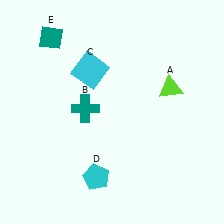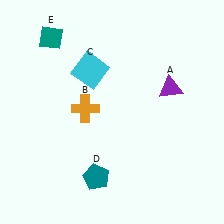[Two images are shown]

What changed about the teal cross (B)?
In Image 1, B is teal. In Image 2, it changed to orange.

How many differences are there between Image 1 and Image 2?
There are 3 differences between the two images.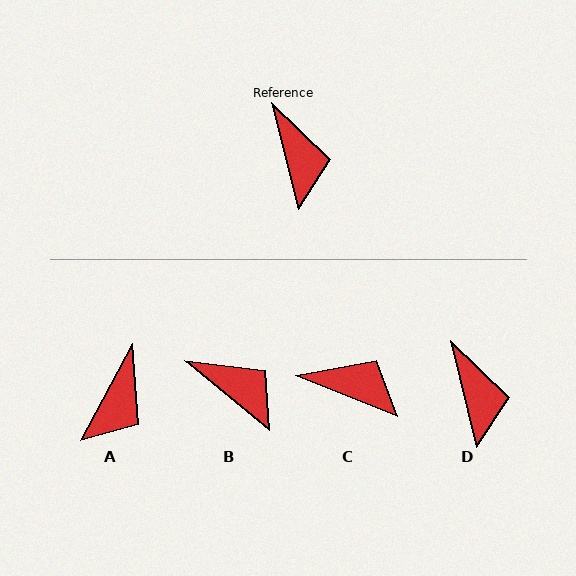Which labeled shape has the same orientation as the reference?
D.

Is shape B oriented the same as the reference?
No, it is off by about 37 degrees.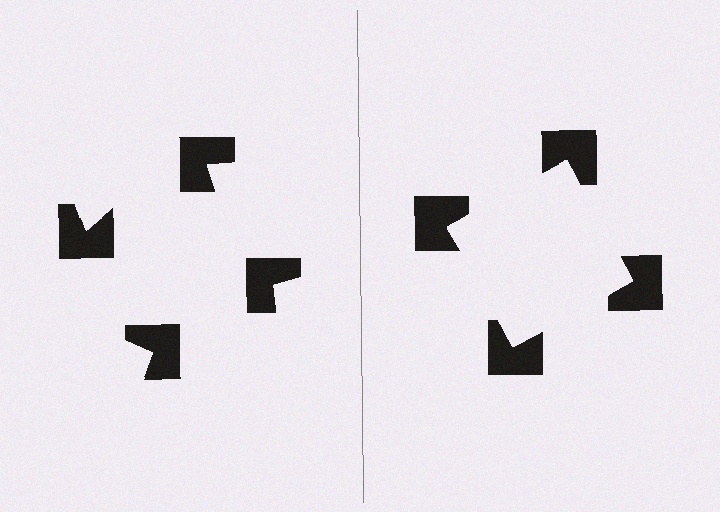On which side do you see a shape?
An illusory square appears on the right side. On the left side the wedge cuts are rotated, so no coherent shape forms.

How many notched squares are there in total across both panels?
8 — 4 on each side.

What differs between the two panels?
The notched squares are positioned identically on both sides; only the wedge orientations differ. On the right they align to a square; on the left they are misaligned.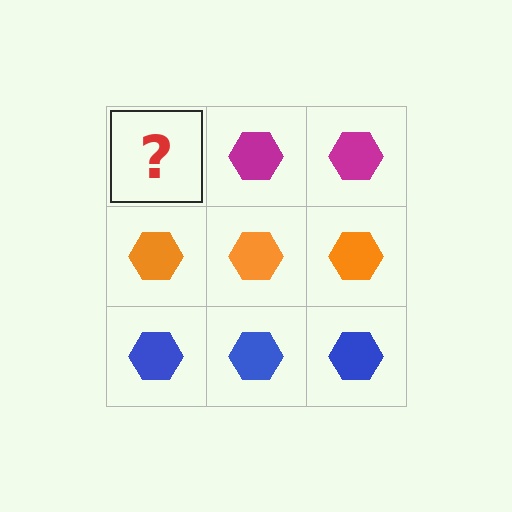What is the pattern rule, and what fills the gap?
The rule is that each row has a consistent color. The gap should be filled with a magenta hexagon.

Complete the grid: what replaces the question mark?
The question mark should be replaced with a magenta hexagon.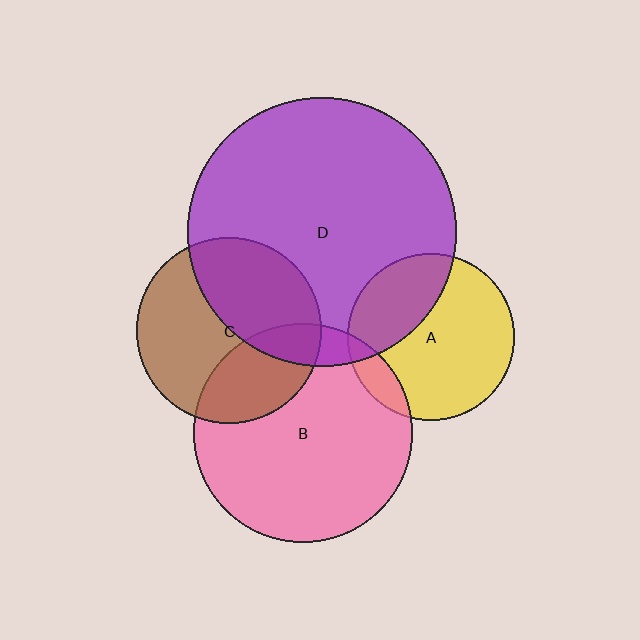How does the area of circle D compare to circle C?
Approximately 2.1 times.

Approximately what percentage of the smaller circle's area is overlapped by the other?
Approximately 30%.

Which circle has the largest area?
Circle D (purple).